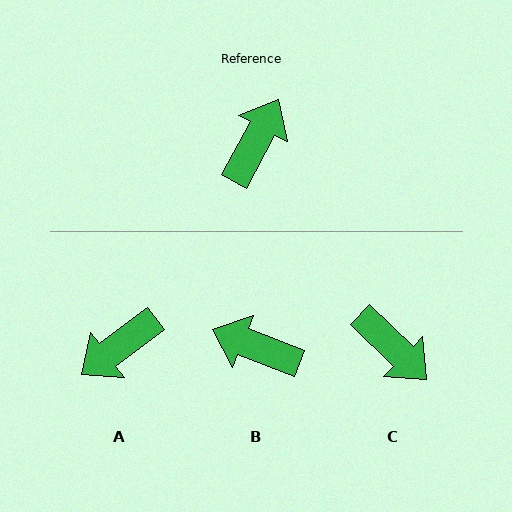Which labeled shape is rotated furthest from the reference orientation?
A, about 155 degrees away.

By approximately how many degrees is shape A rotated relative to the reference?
Approximately 155 degrees counter-clockwise.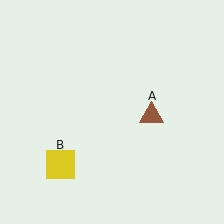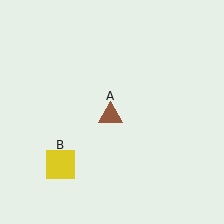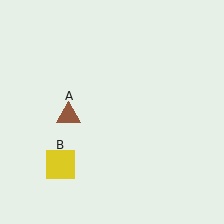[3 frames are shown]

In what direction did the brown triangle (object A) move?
The brown triangle (object A) moved left.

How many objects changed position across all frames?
1 object changed position: brown triangle (object A).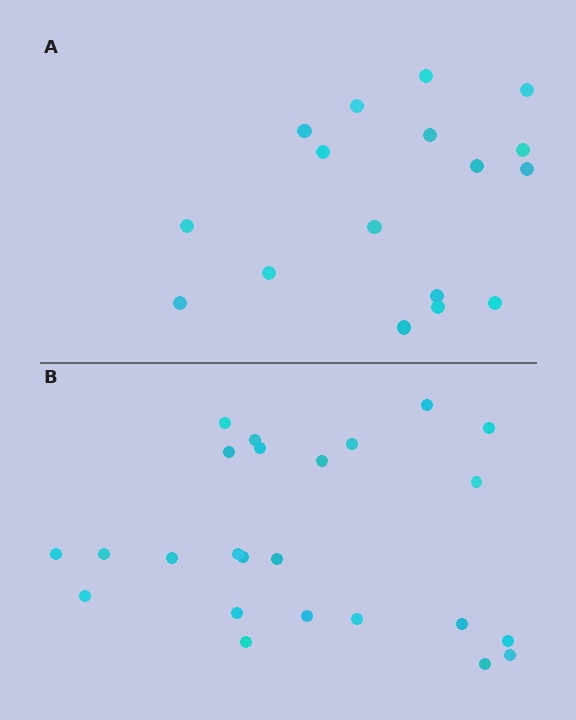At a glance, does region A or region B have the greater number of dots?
Region B (the bottom region) has more dots.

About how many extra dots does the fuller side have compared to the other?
Region B has roughly 8 or so more dots than region A.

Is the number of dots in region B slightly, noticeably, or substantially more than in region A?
Region B has noticeably more, but not dramatically so. The ratio is roughly 1.4 to 1.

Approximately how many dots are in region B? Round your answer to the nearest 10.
About 20 dots. (The exact count is 24, which rounds to 20.)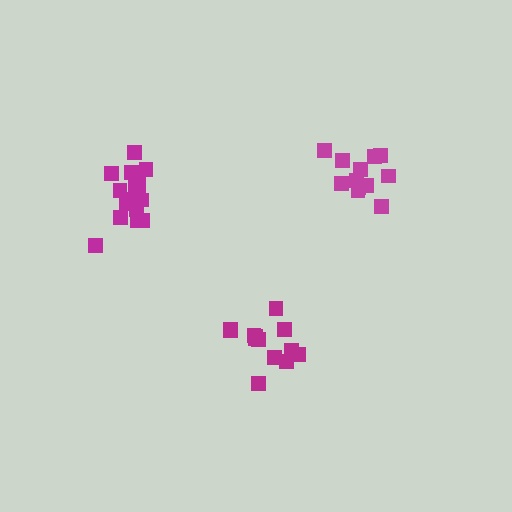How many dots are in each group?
Group 1: 12 dots, Group 2: 13 dots, Group 3: 16 dots (41 total).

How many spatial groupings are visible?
There are 3 spatial groupings.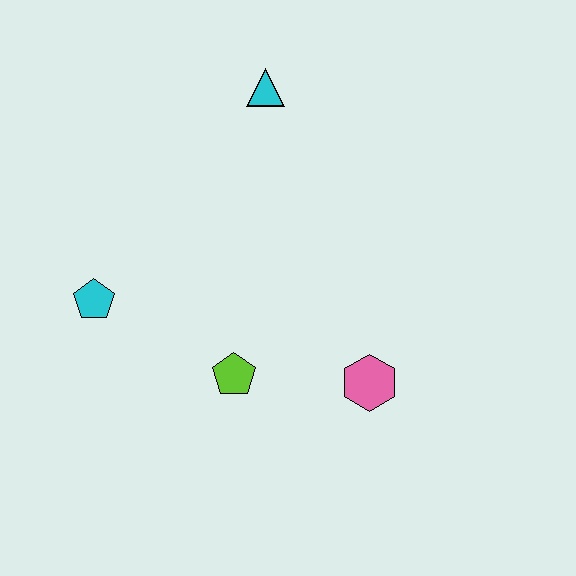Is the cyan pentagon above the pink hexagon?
Yes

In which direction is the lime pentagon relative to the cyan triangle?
The lime pentagon is below the cyan triangle.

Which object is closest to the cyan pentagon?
The lime pentagon is closest to the cyan pentagon.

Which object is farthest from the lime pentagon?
The cyan triangle is farthest from the lime pentagon.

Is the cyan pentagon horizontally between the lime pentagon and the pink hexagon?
No